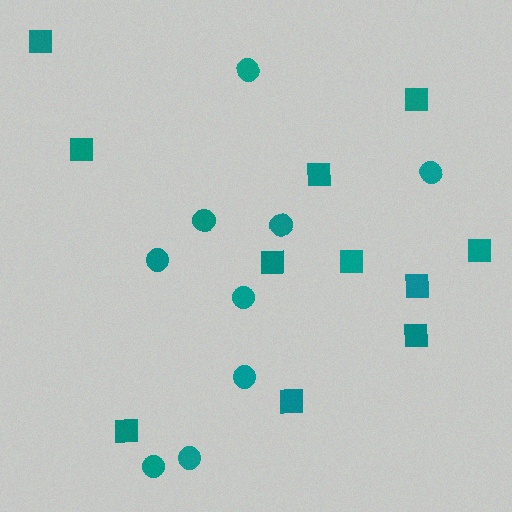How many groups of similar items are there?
There are 2 groups: one group of squares (11) and one group of circles (9).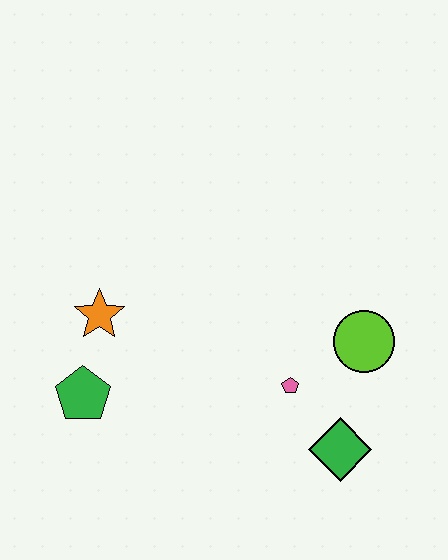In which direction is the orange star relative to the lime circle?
The orange star is to the left of the lime circle.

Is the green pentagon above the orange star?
No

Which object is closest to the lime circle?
The pink pentagon is closest to the lime circle.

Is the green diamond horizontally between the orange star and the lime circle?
Yes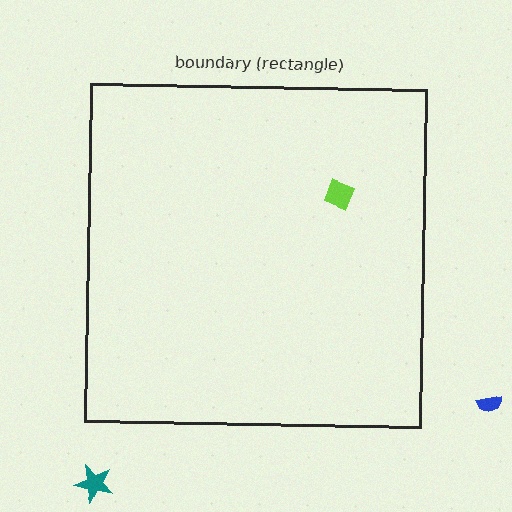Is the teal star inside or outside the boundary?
Outside.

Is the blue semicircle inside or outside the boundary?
Outside.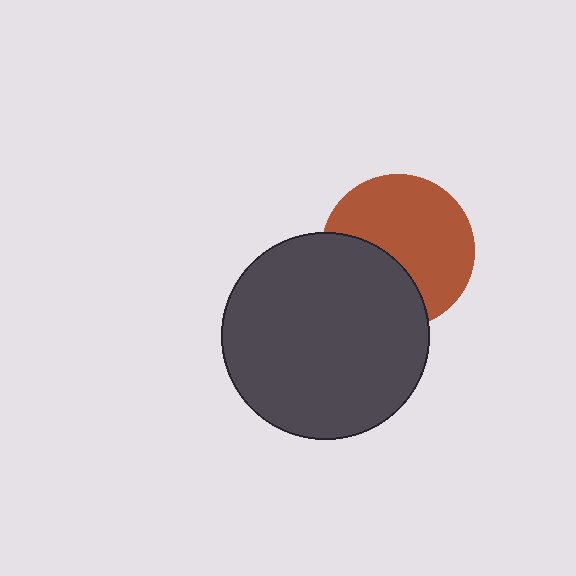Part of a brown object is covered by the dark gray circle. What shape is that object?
It is a circle.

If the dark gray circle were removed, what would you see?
You would see the complete brown circle.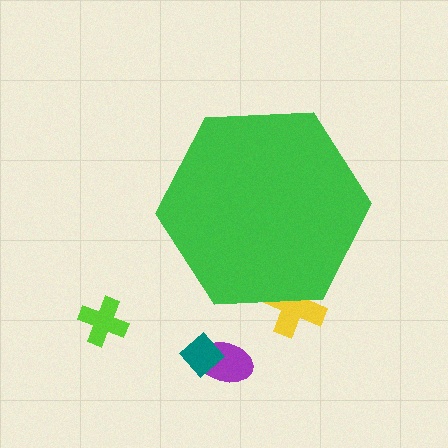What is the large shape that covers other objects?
A green hexagon.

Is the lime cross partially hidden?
No, the lime cross is fully visible.